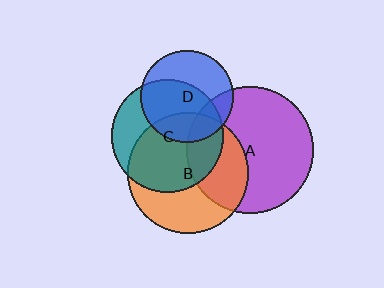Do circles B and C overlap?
Yes.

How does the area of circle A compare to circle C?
Approximately 1.3 times.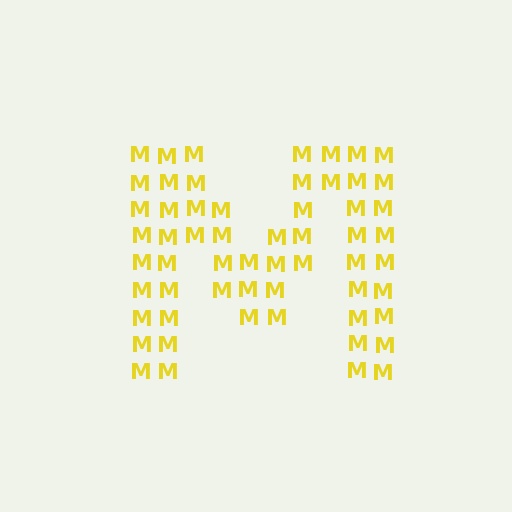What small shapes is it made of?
It is made of small letter M's.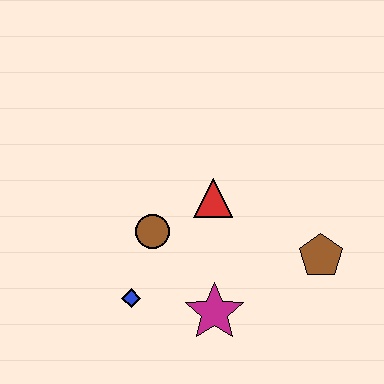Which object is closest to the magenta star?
The blue diamond is closest to the magenta star.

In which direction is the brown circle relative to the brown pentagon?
The brown circle is to the left of the brown pentagon.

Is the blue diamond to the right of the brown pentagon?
No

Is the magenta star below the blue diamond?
Yes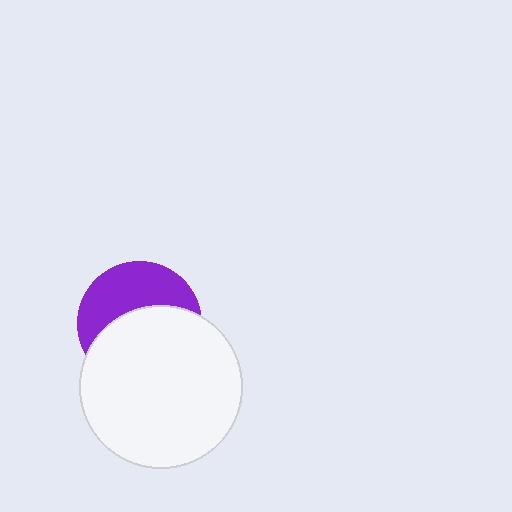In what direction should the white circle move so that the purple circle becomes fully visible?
The white circle should move down. That is the shortest direction to clear the overlap and leave the purple circle fully visible.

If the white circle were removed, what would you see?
You would see the complete purple circle.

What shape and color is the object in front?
The object in front is a white circle.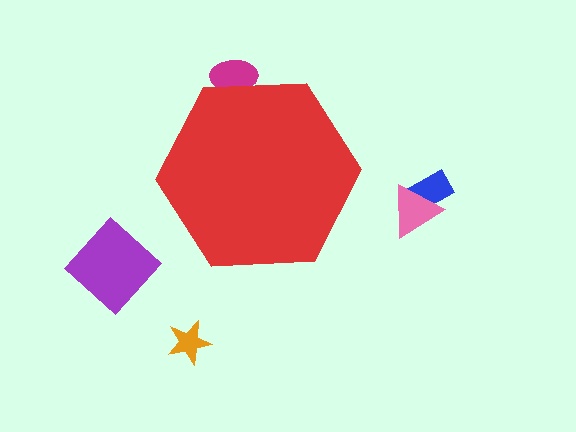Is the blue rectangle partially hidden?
No, the blue rectangle is fully visible.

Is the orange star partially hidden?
No, the orange star is fully visible.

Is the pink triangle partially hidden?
No, the pink triangle is fully visible.